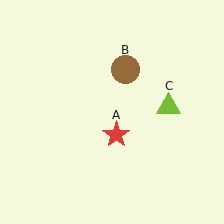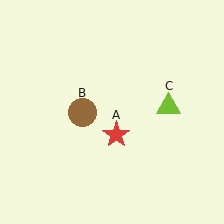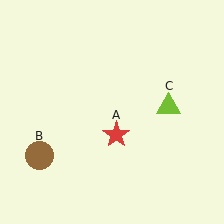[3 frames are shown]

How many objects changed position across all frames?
1 object changed position: brown circle (object B).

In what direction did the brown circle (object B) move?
The brown circle (object B) moved down and to the left.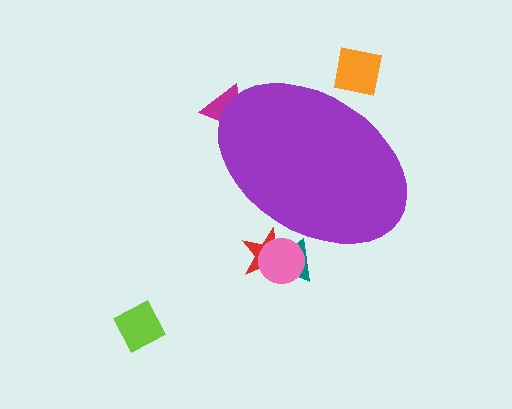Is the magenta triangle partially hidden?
Yes, the magenta triangle is partially hidden behind the purple ellipse.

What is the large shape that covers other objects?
A purple ellipse.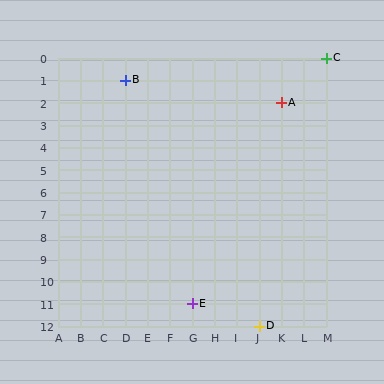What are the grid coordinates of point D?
Point D is at grid coordinates (J, 12).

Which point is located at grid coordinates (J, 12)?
Point D is at (J, 12).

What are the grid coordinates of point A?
Point A is at grid coordinates (K, 2).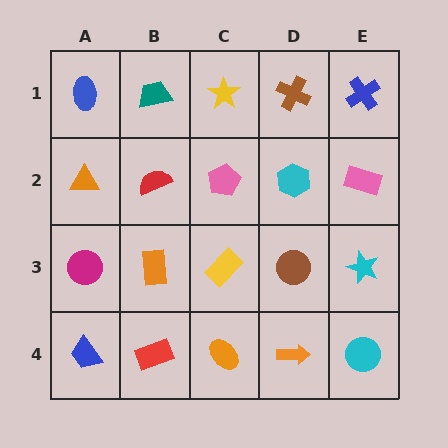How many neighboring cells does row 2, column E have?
3.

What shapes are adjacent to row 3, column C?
A pink pentagon (row 2, column C), an orange ellipse (row 4, column C), an orange rectangle (row 3, column B), a brown circle (row 3, column D).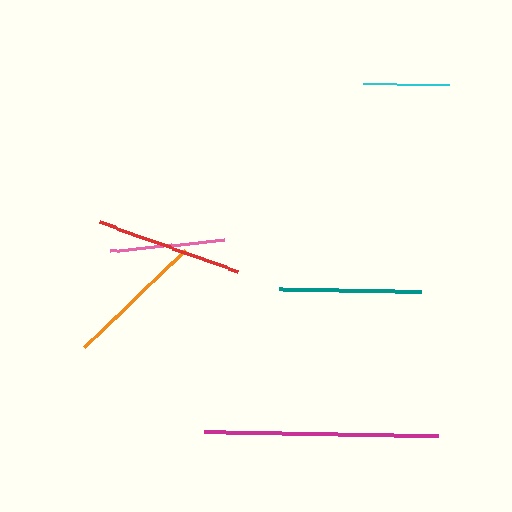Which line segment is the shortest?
The cyan line is the shortest at approximately 86 pixels.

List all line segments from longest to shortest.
From longest to shortest: magenta, red, teal, orange, pink, cyan.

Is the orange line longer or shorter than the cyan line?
The orange line is longer than the cyan line.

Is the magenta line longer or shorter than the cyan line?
The magenta line is longer than the cyan line.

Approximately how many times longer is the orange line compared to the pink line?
The orange line is approximately 1.2 times the length of the pink line.